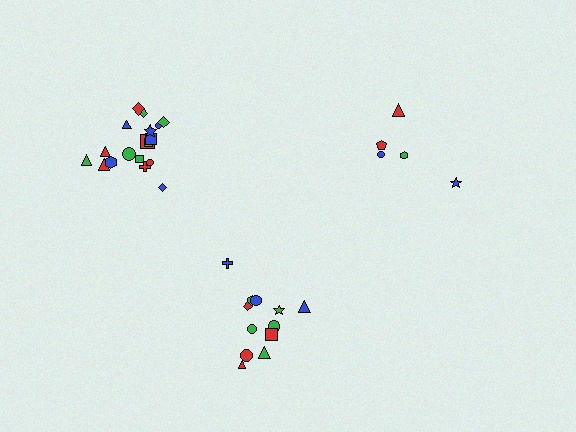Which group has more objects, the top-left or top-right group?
The top-left group.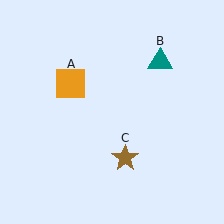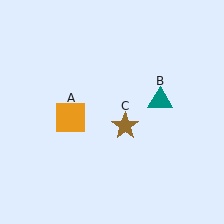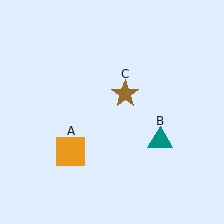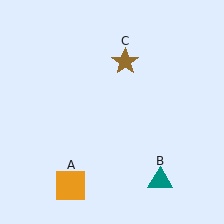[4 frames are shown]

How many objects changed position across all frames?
3 objects changed position: orange square (object A), teal triangle (object B), brown star (object C).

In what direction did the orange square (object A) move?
The orange square (object A) moved down.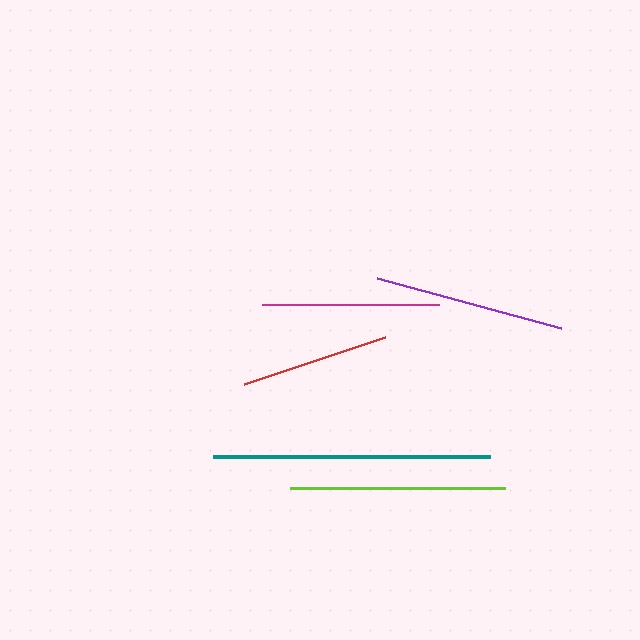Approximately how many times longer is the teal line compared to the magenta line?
The teal line is approximately 1.6 times the length of the magenta line.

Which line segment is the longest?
The teal line is the longest at approximately 277 pixels.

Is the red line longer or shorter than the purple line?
The purple line is longer than the red line.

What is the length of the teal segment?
The teal segment is approximately 277 pixels long.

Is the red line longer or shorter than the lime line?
The lime line is longer than the red line.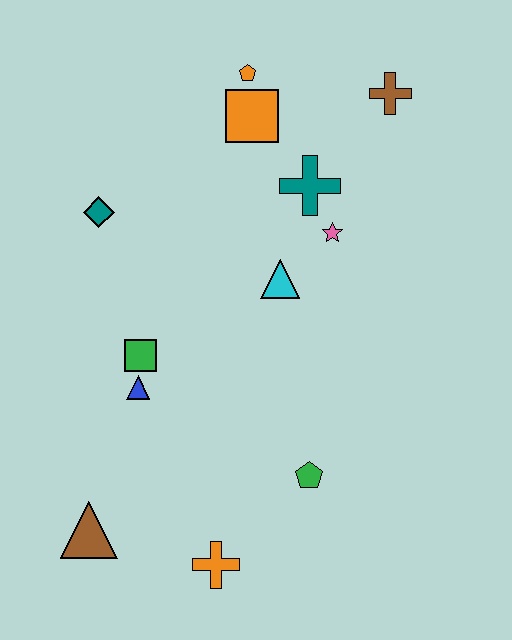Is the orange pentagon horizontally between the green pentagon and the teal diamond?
Yes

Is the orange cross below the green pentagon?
Yes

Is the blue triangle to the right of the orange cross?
No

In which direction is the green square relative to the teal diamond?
The green square is below the teal diamond.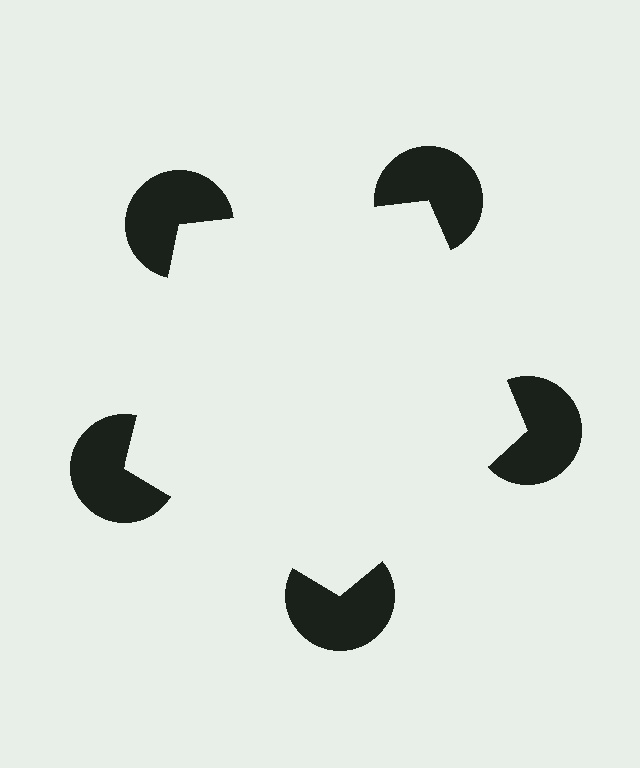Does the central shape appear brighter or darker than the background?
It typically appears slightly brighter than the background, even though no actual brightness change is drawn.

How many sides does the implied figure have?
5 sides.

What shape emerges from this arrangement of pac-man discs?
An illusory pentagon — its edges are inferred from the aligned wedge cuts in the pac-man discs, not physically drawn.